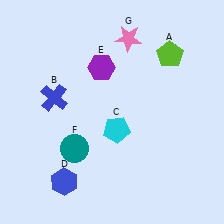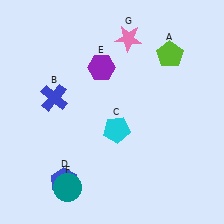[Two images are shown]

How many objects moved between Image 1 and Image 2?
1 object moved between the two images.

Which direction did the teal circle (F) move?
The teal circle (F) moved down.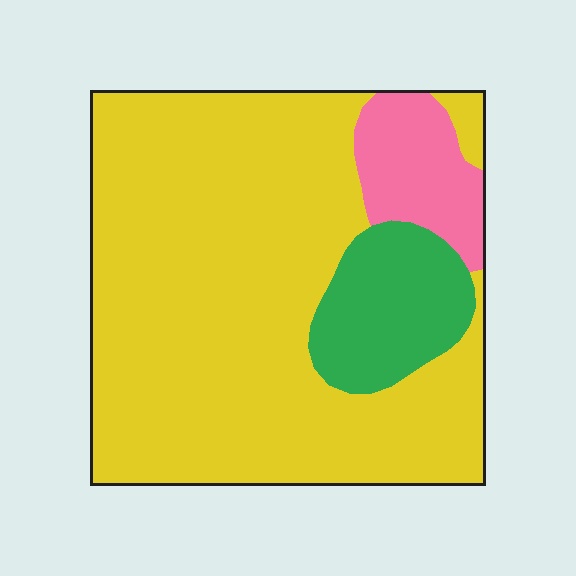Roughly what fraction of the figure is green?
Green covers around 15% of the figure.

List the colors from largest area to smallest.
From largest to smallest: yellow, green, pink.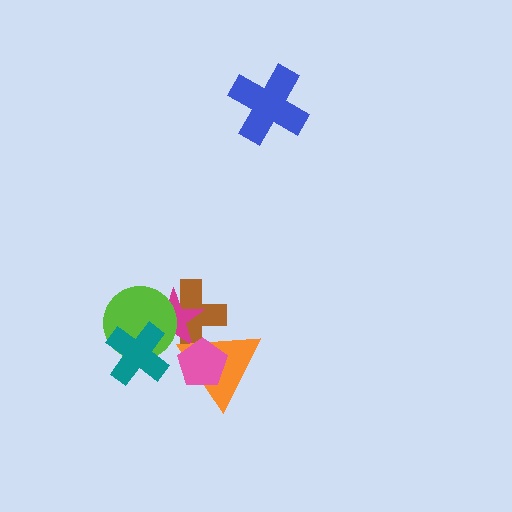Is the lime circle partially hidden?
Yes, it is partially covered by another shape.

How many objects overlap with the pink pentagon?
2 objects overlap with the pink pentagon.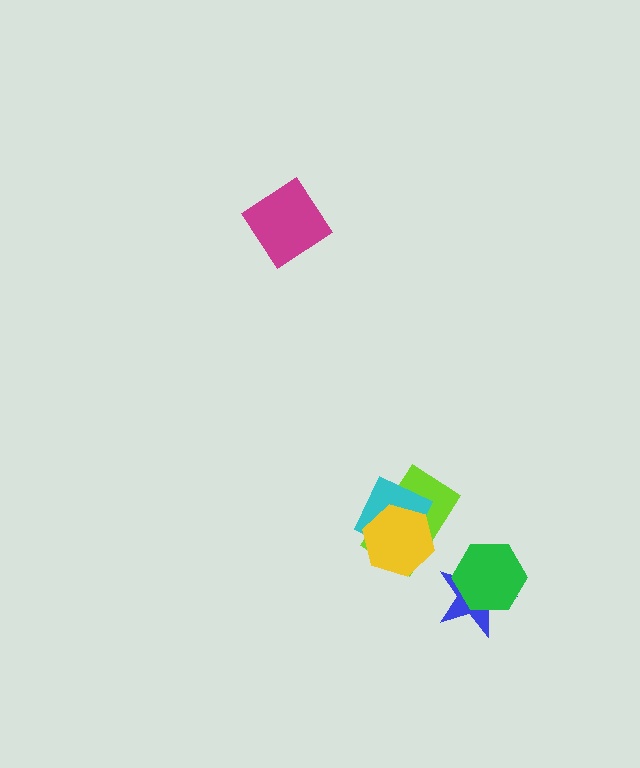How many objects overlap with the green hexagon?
1 object overlaps with the green hexagon.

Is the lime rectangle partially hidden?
Yes, it is partially covered by another shape.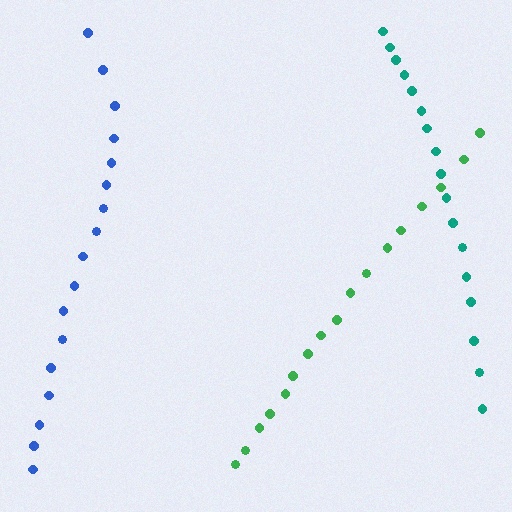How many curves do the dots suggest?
There are 3 distinct paths.